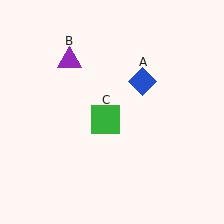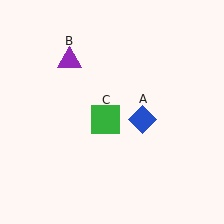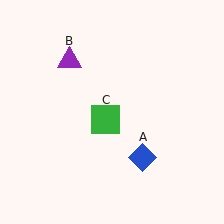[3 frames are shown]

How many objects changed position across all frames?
1 object changed position: blue diamond (object A).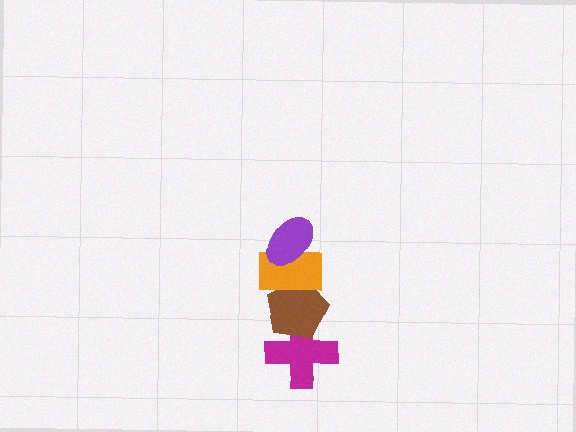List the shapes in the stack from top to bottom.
From top to bottom: the purple ellipse, the orange rectangle, the brown pentagon, the magenta cross.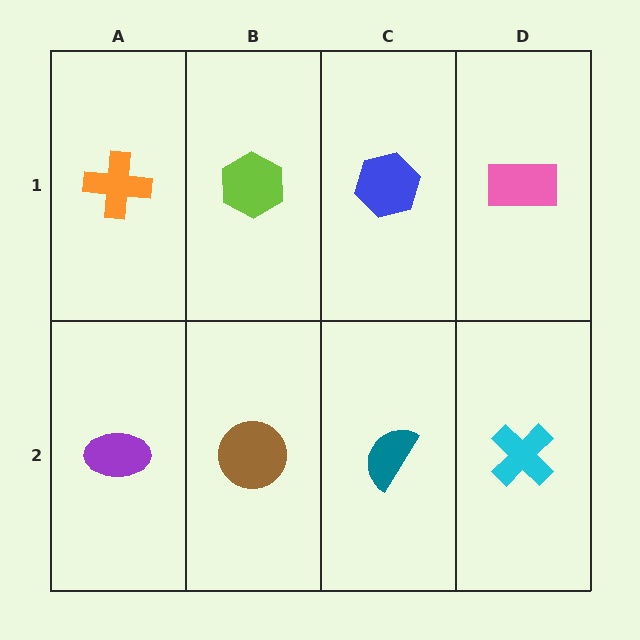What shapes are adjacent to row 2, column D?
A pink rectangle (row 1, column D), a teal semicircle (row 2, column C).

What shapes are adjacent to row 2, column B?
A lime hexagon (row 1, column B), a purple ellipse (row 2, column A), a teal semicircle (row 2, column C).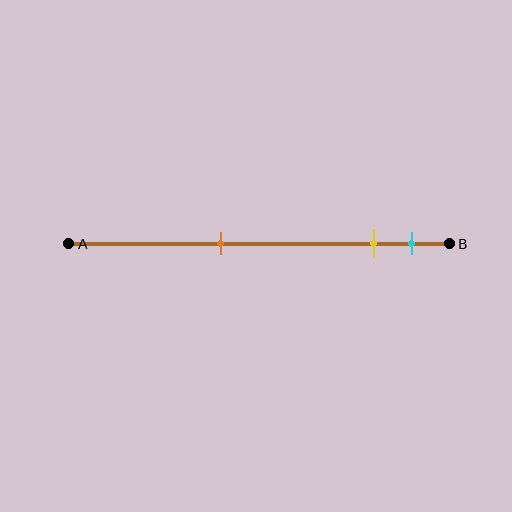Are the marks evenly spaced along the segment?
No, the marks are not evenly spaced.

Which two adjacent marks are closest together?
The yellow and cyan marks are the closest adjacent pair.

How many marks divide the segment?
There are 3 marks dividing the segment.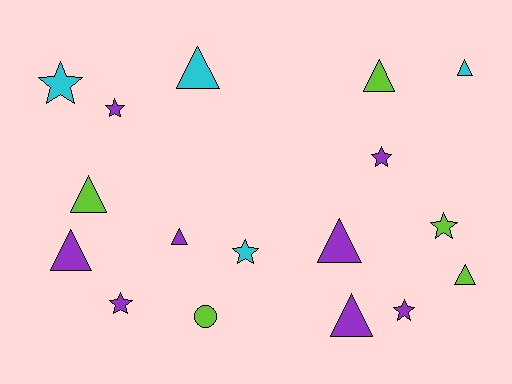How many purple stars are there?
There are 4 purple stars.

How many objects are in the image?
There are 17 objects.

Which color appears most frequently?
Purple, with 8 objects.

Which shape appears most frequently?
Triangle, with 9 objects.